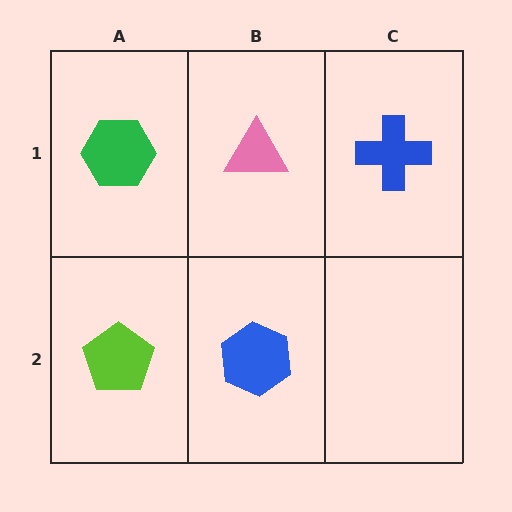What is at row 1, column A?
A green hexagon.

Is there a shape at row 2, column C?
No, that cell is empty.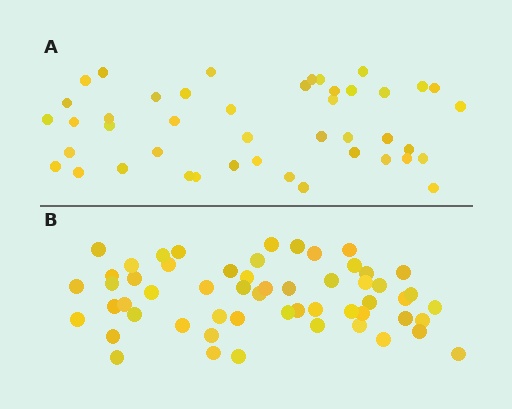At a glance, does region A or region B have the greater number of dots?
Region B (the bottom region) has more dots.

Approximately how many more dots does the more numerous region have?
Region B has roughly 12 or so more dots than region A.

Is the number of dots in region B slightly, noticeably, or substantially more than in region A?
Region B has noticeably more, but not dramatically so. The ratio is roughly 1.3 to 1.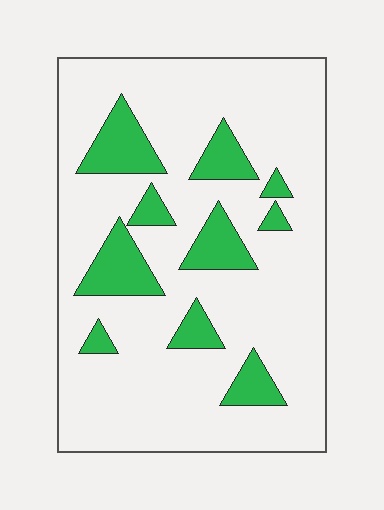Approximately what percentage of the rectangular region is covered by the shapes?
Approximately 20%.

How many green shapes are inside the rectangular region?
10.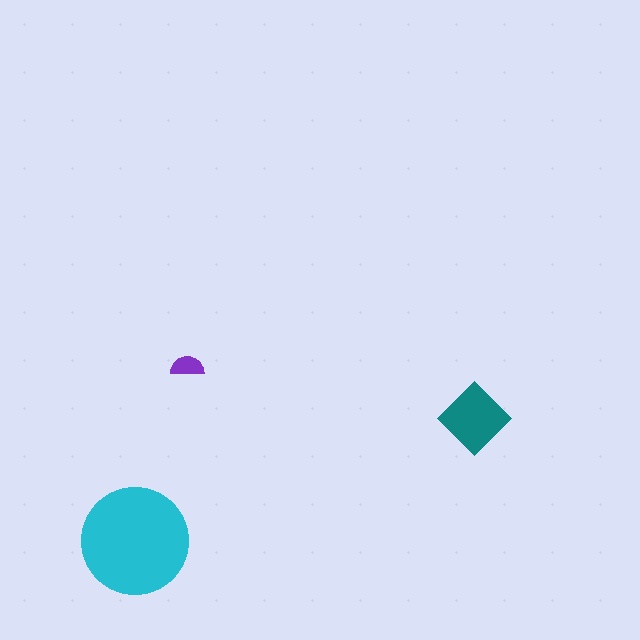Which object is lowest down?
The cyan circle is bottommost.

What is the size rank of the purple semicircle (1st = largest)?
3rd.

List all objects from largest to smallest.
The cyan circle, the teal diamond, the purple semicircle.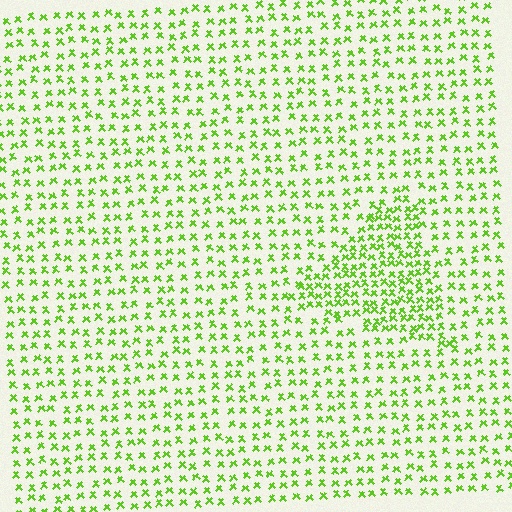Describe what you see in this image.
The image contains small lime elements arranged at two different densities. A triangle-shaped region is visible where the elements are more densely packed than the surrounding area.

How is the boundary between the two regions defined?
The boundary is defined by a change in element density (approximately 1.9x ratio). All elements are the same color, size, and shape.